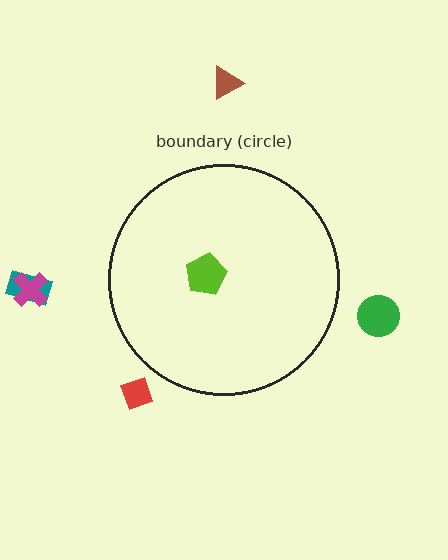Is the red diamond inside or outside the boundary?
Outside.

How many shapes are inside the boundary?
1 inside, 5 outside.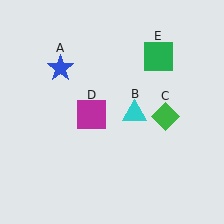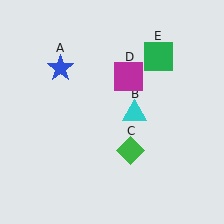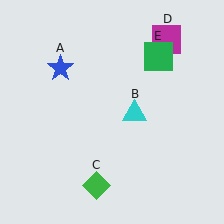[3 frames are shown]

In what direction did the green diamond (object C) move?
The green diamond (object C) moved down and to the left.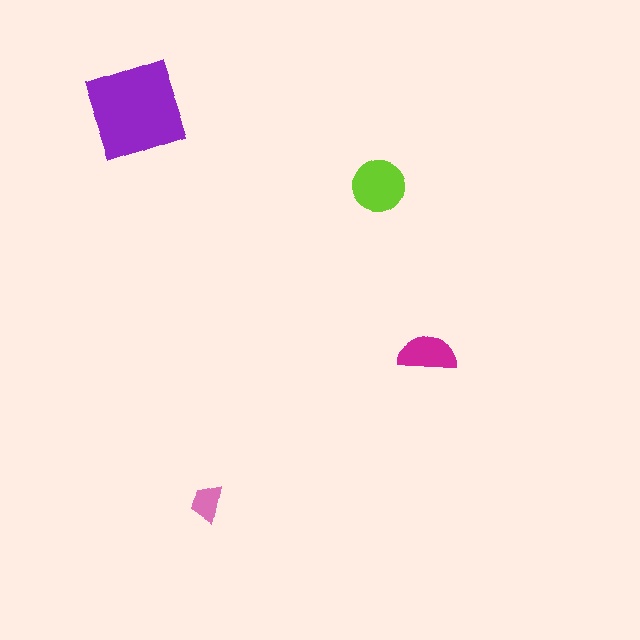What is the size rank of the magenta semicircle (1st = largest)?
3rd.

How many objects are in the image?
There are 4 objects in the image.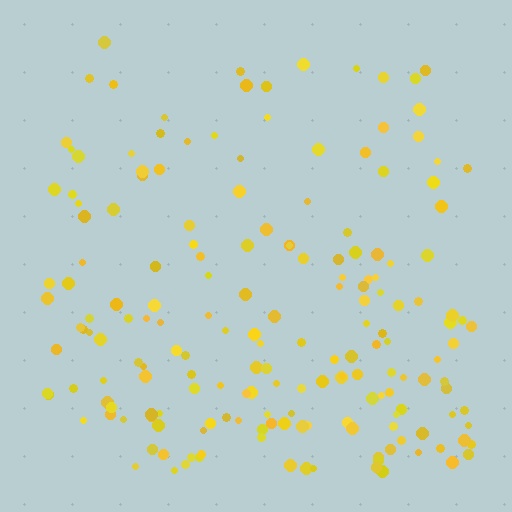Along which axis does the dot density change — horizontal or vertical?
Vertical.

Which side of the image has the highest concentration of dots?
The bottom.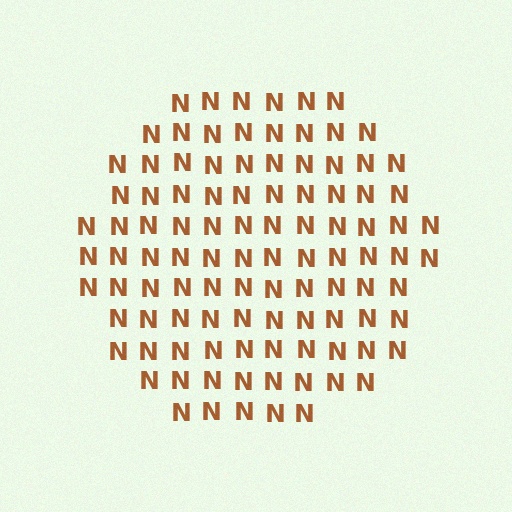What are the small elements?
The small elements are letter N's.